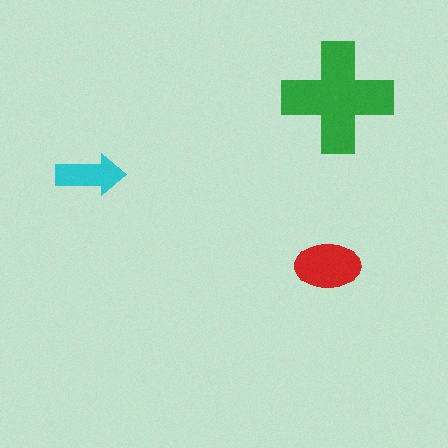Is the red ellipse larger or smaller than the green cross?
Smaller.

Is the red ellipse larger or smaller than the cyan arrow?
Larger.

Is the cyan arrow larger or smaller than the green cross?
Smaller.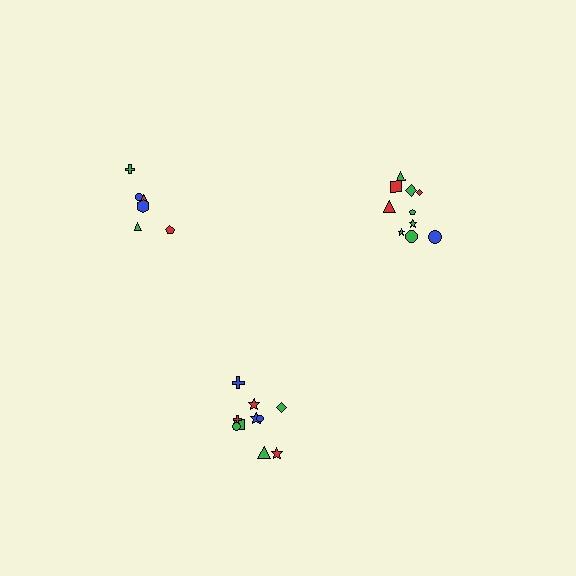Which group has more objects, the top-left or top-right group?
The top-right group.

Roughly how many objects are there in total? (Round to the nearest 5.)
Roughly 25 objects in total.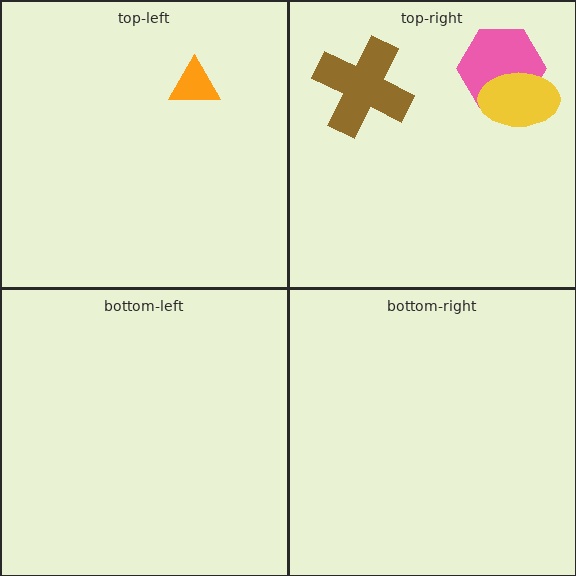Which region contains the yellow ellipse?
The top-right region.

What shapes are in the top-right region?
The pink hexagon, the brown cross, the yellow ellipse.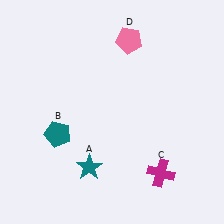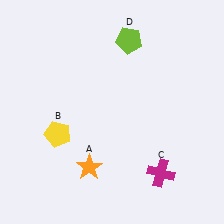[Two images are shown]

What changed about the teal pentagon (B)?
In Image 1, B is teal. In Image 2, it changed to yellow.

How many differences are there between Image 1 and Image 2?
There are 3 differences between the two images.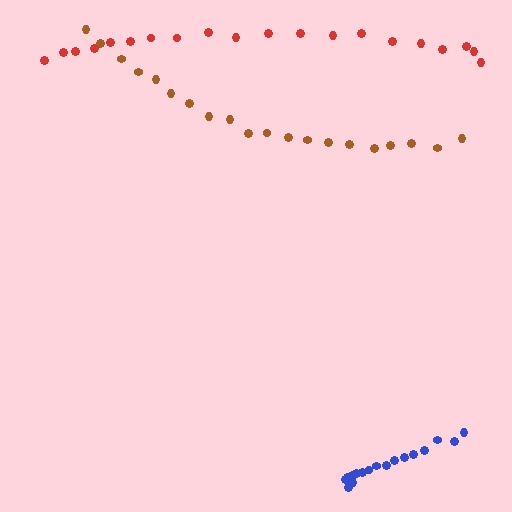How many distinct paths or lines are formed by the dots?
There are 3 distinct paths.